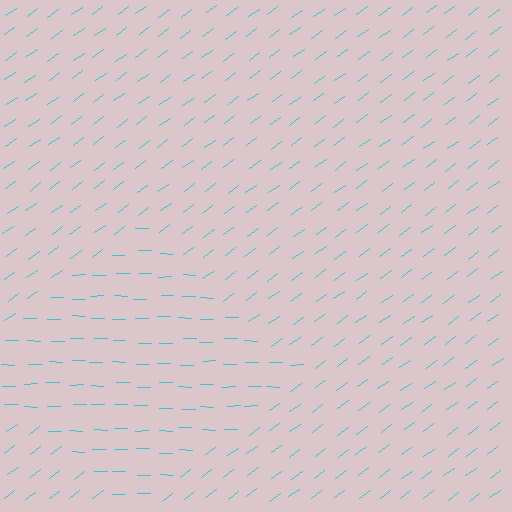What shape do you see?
I see a diamond.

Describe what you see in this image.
The image is filled with small cyan line segments. A diamond region in the image has lines oriented differently from the surrounding lines, creating a visible texture boundary.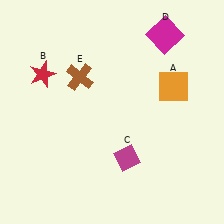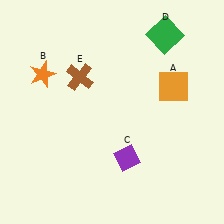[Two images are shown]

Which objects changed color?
B changed from red to orange. C changed from magenta to purple. D changed from magenta to green.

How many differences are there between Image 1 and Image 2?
There are 3 differences between the two images.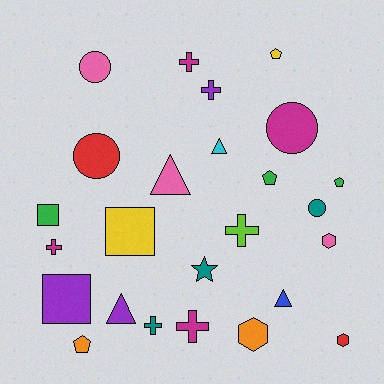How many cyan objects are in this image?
There is 1 cyan object.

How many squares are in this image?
There are 3 squares.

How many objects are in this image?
There are 25 objects.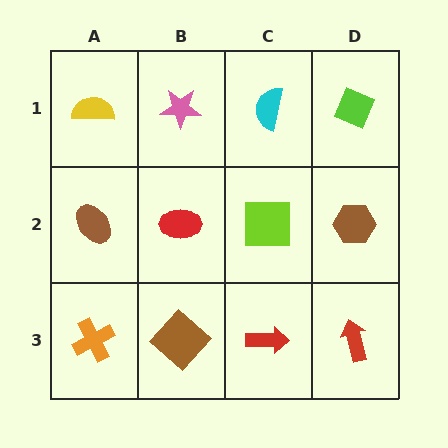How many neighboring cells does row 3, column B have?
3.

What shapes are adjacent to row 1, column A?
A brown ellipse (row 2, column A), a pink star (row 1, column B).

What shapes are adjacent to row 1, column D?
A brown hexagon (row 2, column D), a cyan semicircle (row 1, column C).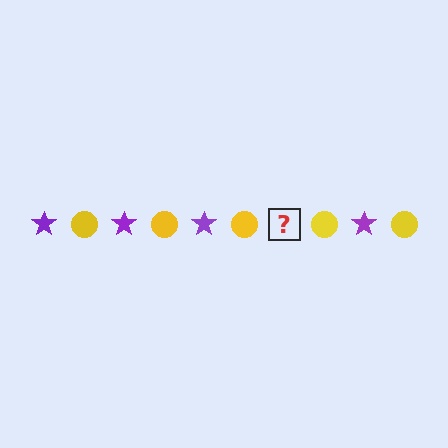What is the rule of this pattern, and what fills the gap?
The rule is that the pattern alternates between purple star and yellow circle. The gap should be filled with a purple star.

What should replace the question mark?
The question mark should be replaced with a purple star.